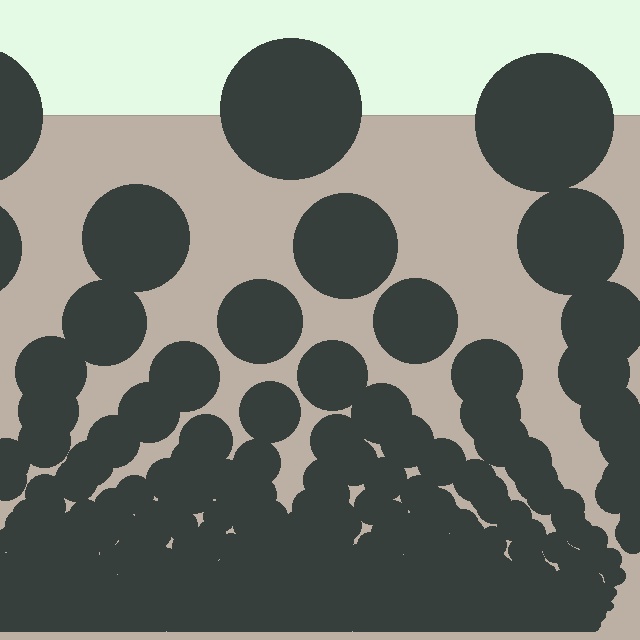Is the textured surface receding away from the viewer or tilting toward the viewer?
The surface appears to tilt toward the viewer. Texture elements get larger and sparser toward the top.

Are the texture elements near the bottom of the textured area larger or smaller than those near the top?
Smaller. The gradient is inverted — elements near the bottom are smaller and denser.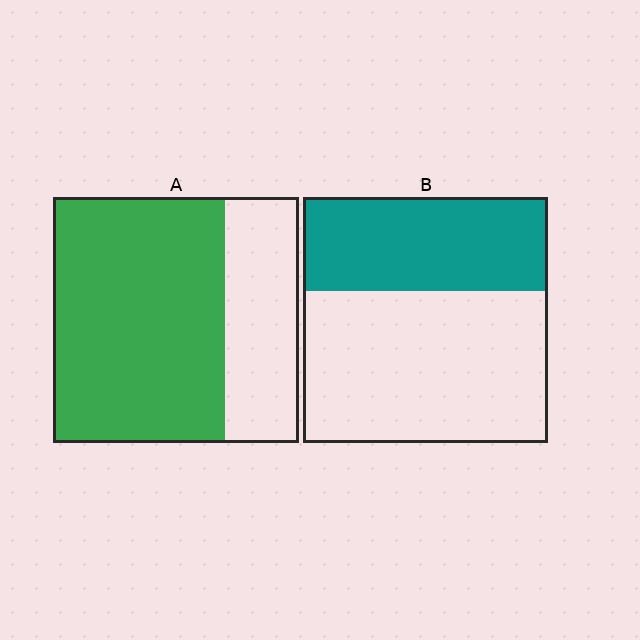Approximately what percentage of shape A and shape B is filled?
A is approximately 70% and B is approximately 40%.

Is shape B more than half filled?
No.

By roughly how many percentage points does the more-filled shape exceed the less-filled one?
By roughly 30 percentage points (A over B).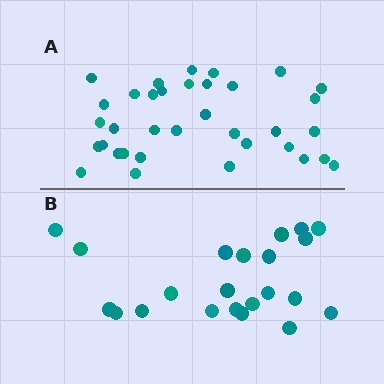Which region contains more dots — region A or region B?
Region A (the top region) has more dots.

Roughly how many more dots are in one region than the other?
Region A has approximately 15 more dots than region B.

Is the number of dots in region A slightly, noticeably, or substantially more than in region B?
Region A has substantially more. The ratio is roughly 1.6 to 1.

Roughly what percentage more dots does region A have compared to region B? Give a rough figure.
About 60% more.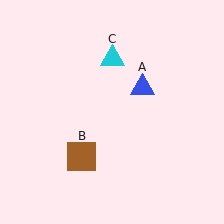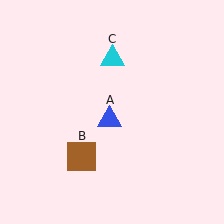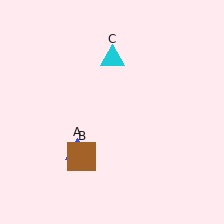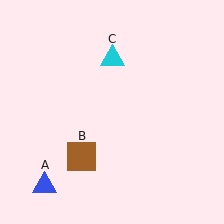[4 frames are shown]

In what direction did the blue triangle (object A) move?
The blue triangle (object A) moved down and to the left.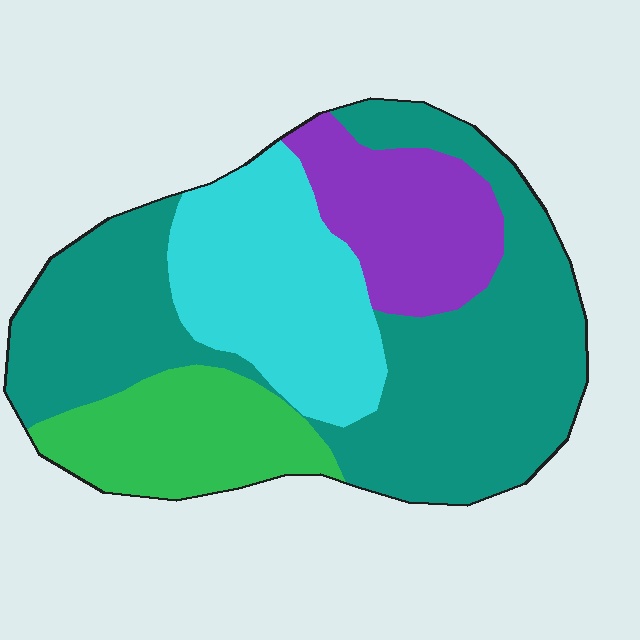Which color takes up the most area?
Teal, at roughly 45%.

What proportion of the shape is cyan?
Cyan takes up between a sixth and a third of the shape.